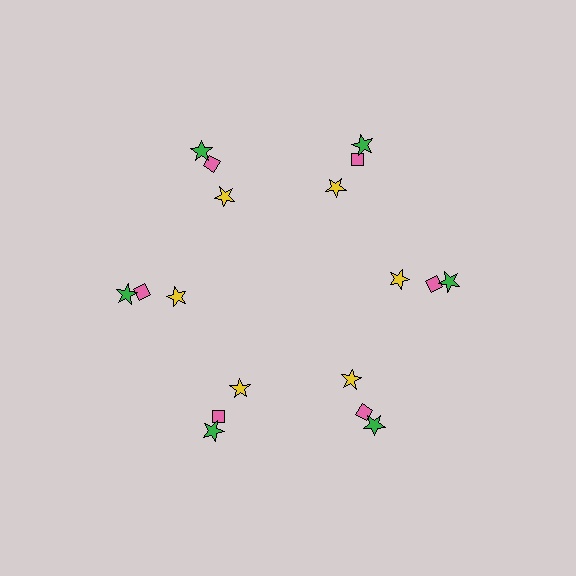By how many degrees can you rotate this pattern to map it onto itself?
The pattern maps onto itself every 60 degrees of rotation.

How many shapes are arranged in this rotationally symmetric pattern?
There are 18 shapes, arranged in 6 groups of 3.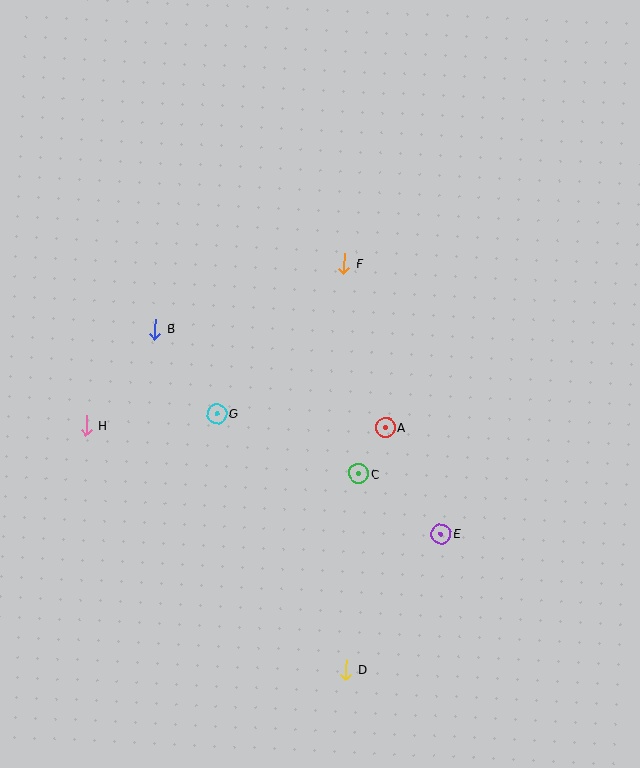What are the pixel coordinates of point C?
Point C is at (359, 473).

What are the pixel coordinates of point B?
Point B is at (155, 329).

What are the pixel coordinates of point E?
Point E is at (441, 534).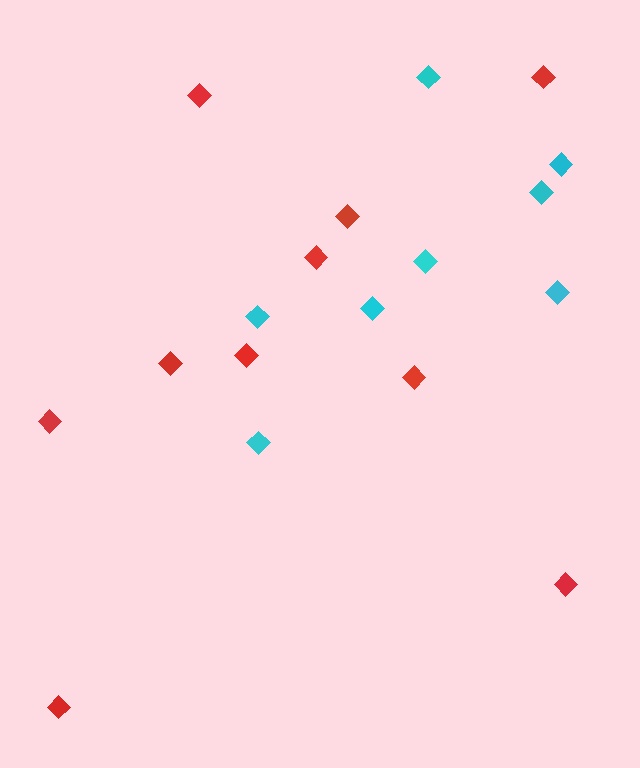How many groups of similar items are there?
There are 2 groups: one group of cyan diamonds (8) and one group of red diamonds (10).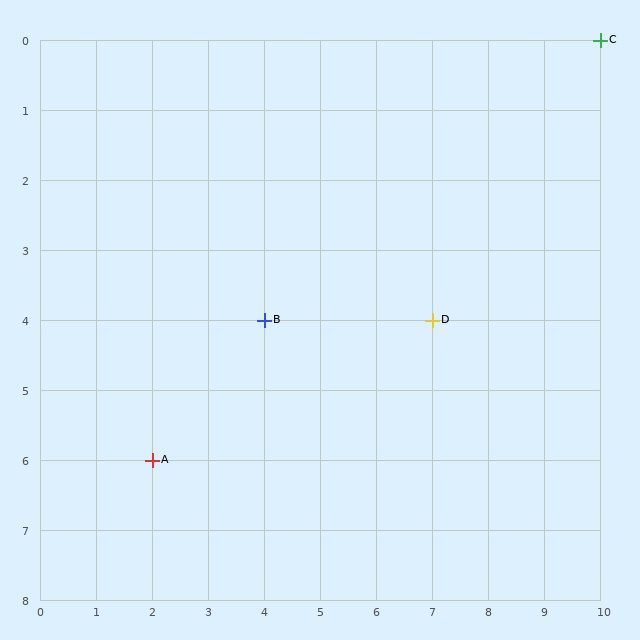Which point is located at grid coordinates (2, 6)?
Point A is at (2, 6).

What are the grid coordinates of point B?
Point B is at grid coordinates (4, 4).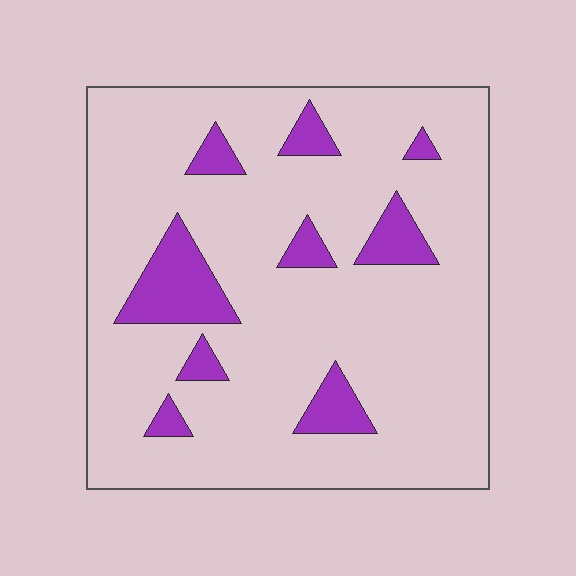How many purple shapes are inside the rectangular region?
9.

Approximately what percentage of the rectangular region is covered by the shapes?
Approximately 15%.